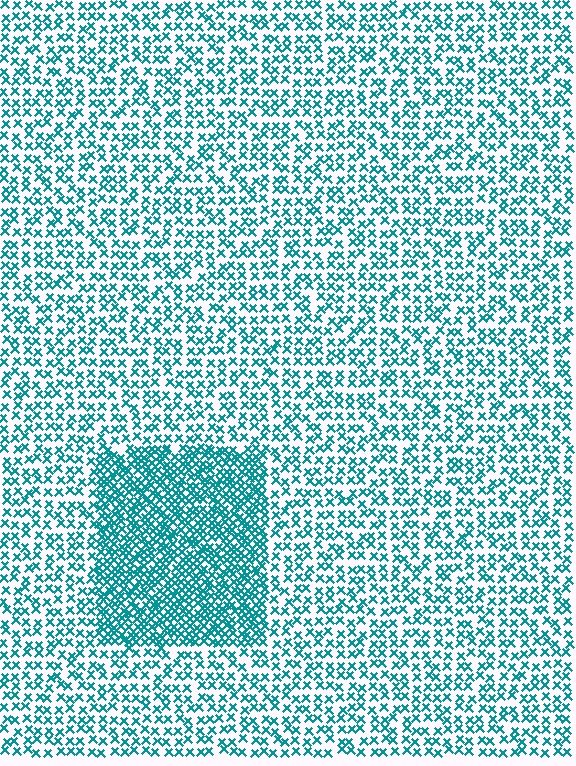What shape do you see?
I see a rectangle.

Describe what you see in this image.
The image contains small teal elements arranged at two different densities. A rectangle-shaped region is visible where the elements are more densely packed than the surrounding area.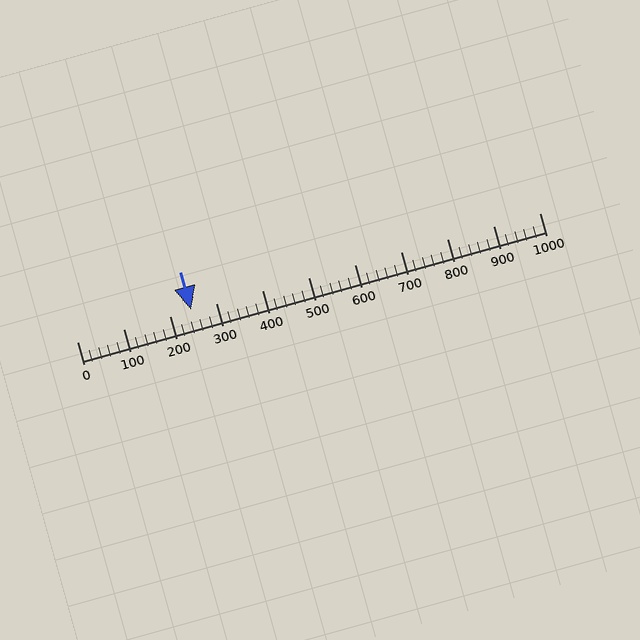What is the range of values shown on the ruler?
The ruler shows values from 0 to 1000.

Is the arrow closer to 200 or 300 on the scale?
The arrow is closer to 200.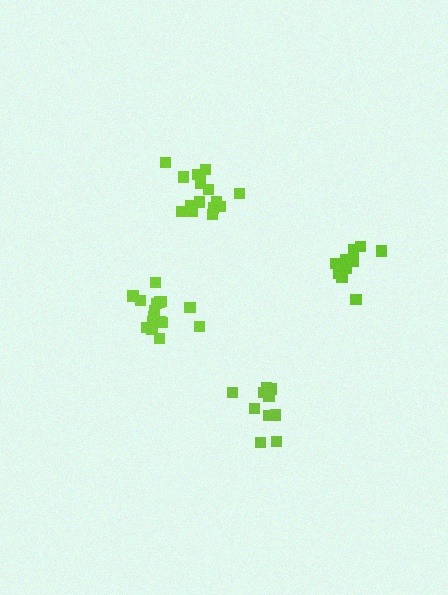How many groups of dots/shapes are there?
There are 4 groups.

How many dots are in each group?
Group 1: 11 dots, Group 2: 16 dots, Group 3: 17 dots, Group 4: 11 dots (55 total).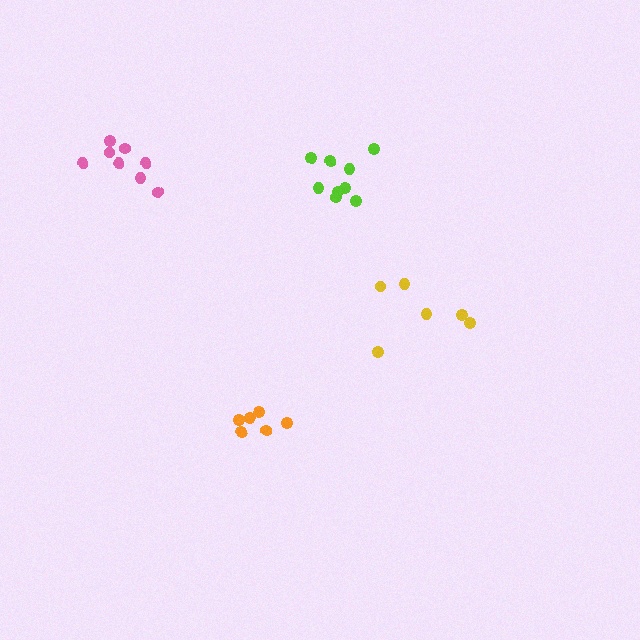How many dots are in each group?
Group 1: 6 dots, Group 2: 6 dots, Group 3: 9 dots, Group 4: 8 dots (29 total).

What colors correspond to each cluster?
The clusters are colored: yellow, orange, lime, pink.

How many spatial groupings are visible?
There are 4 spatial groupings.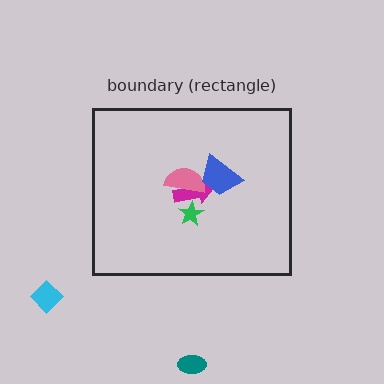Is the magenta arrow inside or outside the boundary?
Inside.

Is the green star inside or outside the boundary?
Inside.